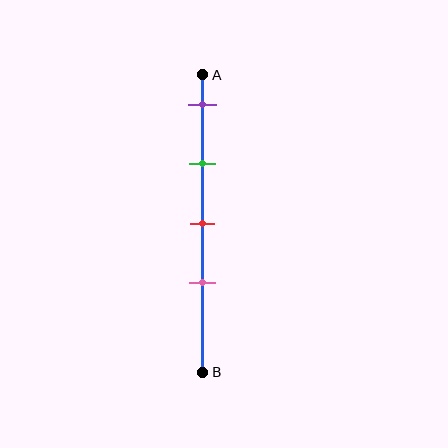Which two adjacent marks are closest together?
The red and pink marks are the closest adjacent pair.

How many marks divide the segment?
There are 4 marks dividing the segment.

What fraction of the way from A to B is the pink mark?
The pink mark is approximately 70% (0.7) of the way from A to B.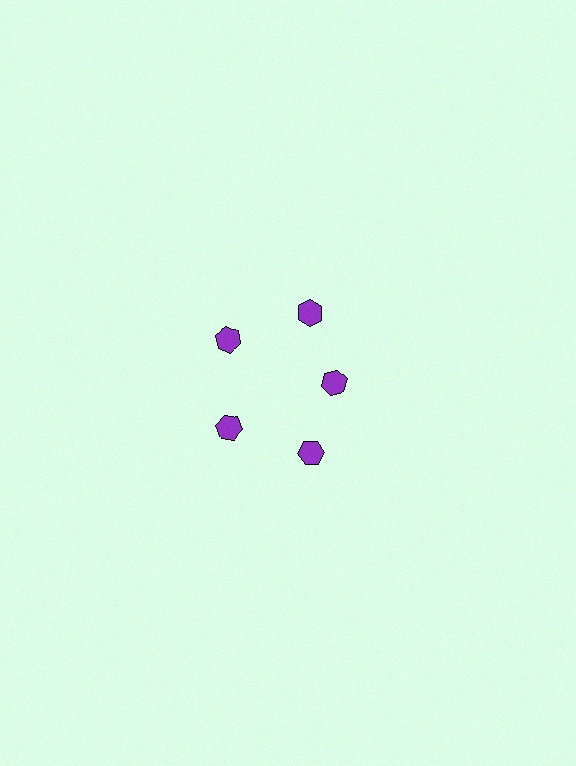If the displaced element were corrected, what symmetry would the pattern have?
It would have 5-fold rotational symmetry — the pattern would map onto itself every 72 degrees.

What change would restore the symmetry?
The symmetry would be restored by moving it outward, back onto the ring so that all 5 hexagons sit at equal angles and equal distance from the center.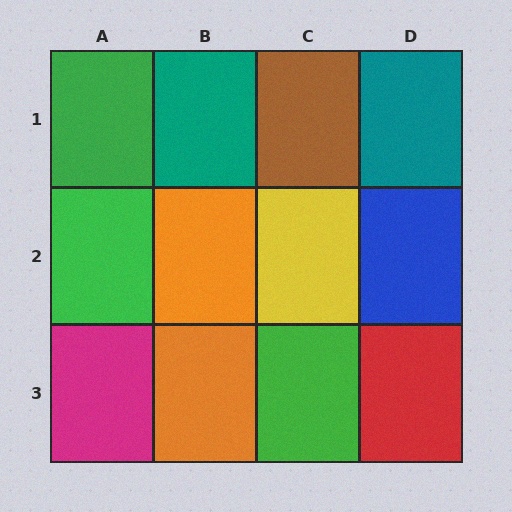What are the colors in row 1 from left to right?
Green, teal, brown, teal.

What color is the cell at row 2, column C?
Yellow.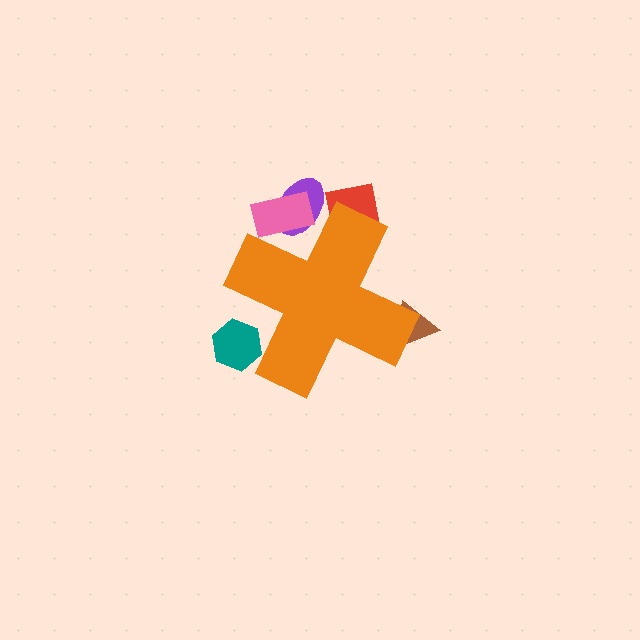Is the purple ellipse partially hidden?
Yes, the purple ellipse is partially hidden behind the orange cross.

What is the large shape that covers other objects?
An orange cross.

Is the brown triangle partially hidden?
Yes, the brown triangle is partially hidden behind the orange cross.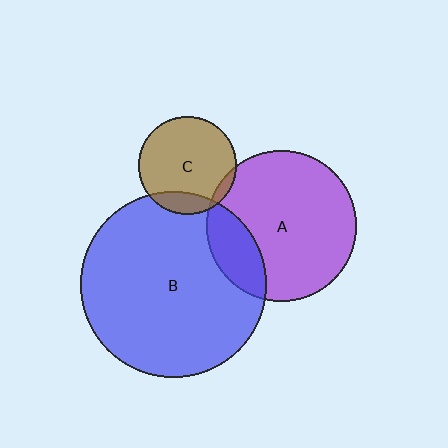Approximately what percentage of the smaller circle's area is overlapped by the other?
Approximately 5%.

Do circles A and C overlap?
Yes.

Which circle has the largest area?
Circle B (blue).